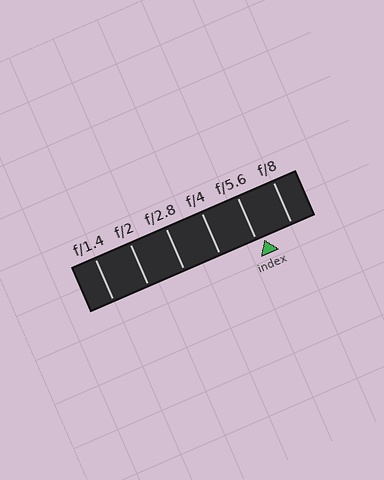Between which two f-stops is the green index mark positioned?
The index mark is between f/5.6 and f/8.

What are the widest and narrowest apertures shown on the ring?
The widest aperture shown is f/1.4 and the narrowest is f/8.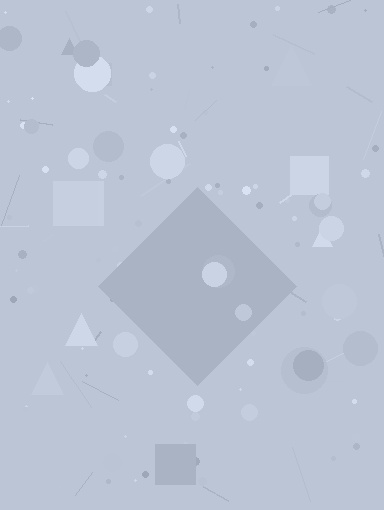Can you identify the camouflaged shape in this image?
The camouflaged shape is a diamond.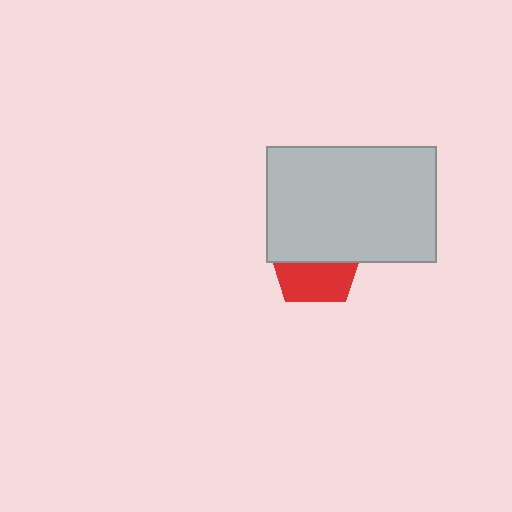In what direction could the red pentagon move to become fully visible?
The red pentagon could move down. That would shift it out from behind the light gray rectangle entirely.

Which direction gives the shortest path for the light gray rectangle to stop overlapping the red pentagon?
Moving up gives the shortest separation.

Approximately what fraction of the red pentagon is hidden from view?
Roughly 56% of the red pentagon is hidden behind the light gray rectangle.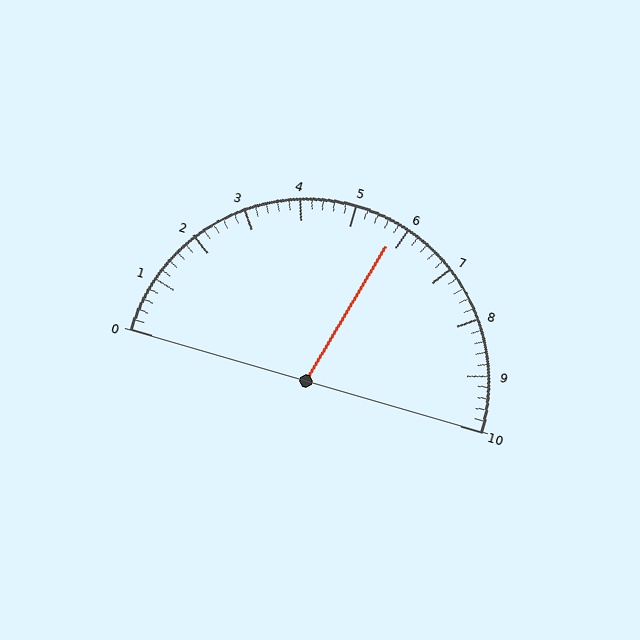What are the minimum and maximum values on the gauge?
The gauge ranges from 0 to 10.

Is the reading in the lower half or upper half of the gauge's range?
The reading is in the upper half of the range (0 to 10).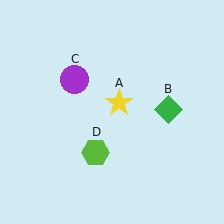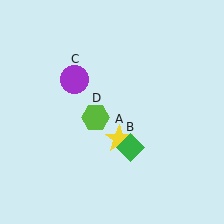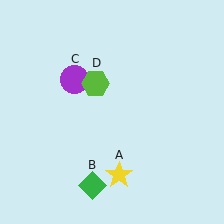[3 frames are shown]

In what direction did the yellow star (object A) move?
The yellow star (object A) moved down.